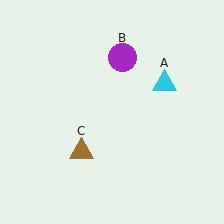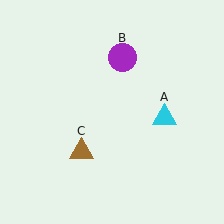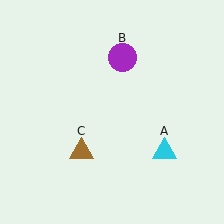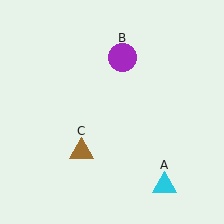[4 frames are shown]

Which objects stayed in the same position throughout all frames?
Purple circle (object B) and brown triangle (object C) remained stationary.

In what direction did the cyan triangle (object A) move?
The cyan triangle (object A) moved down.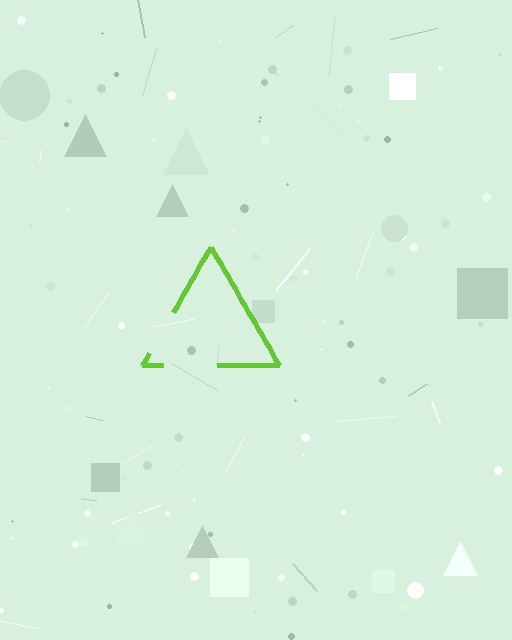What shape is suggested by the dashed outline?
The dashed outline suggests a triangle.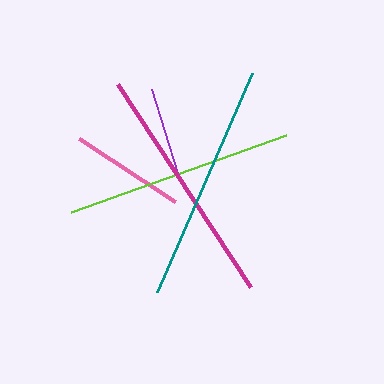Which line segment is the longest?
The magenta line is the longest at approximately 243 pixels.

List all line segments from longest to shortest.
From longest to shortest: magenta, teal, lime, pink, purple.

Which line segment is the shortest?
The purple line is the shortest at approximately 88 pixels.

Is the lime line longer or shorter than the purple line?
The lime line is longer than the purple line.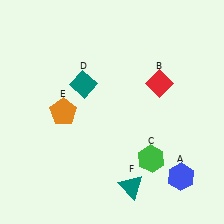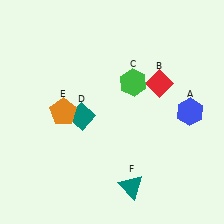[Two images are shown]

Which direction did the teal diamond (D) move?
The teal diamond (D) moved down.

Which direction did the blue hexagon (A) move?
The blue hexagon (A) moved up.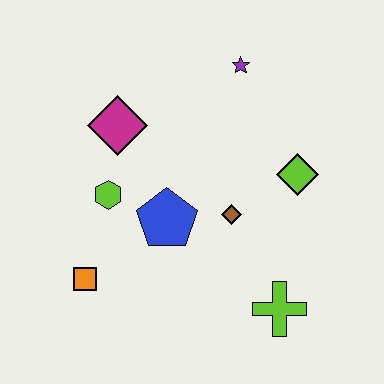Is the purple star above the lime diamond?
Yes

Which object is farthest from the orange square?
The purple star is farthest from the orange square.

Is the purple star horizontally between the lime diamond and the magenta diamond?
Yes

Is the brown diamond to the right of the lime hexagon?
Yes